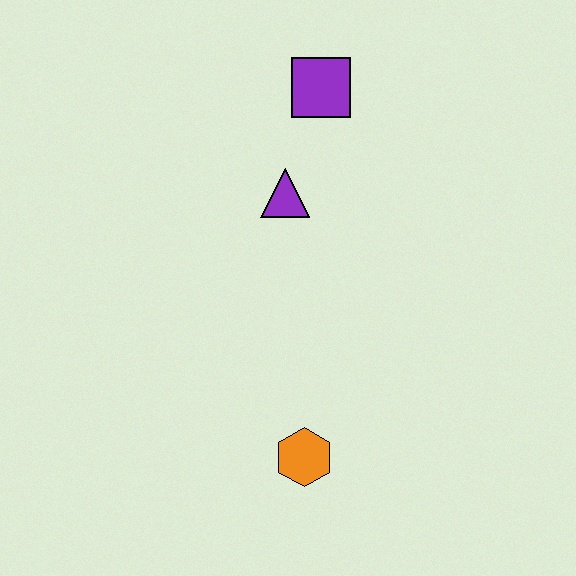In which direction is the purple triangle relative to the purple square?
The purple triangle is below the purple square.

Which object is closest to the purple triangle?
The purple square is closest to the purple triangle.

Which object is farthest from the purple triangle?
The orange hexagon is farthest from the purple triangle.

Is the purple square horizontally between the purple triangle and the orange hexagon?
No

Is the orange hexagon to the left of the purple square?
Yes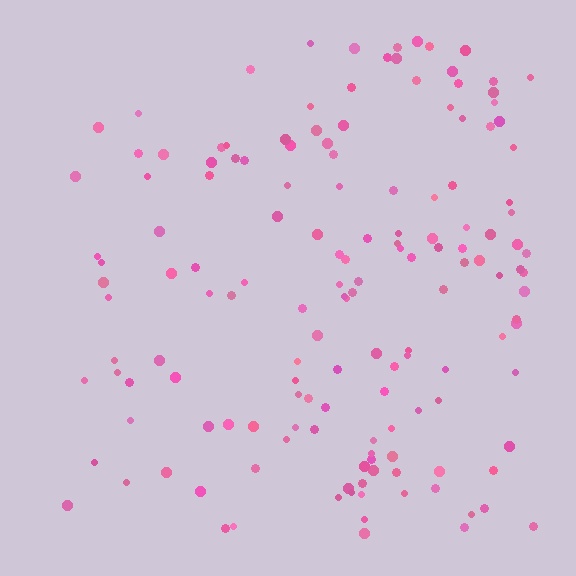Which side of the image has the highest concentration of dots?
The right.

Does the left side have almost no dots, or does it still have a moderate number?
Still a moderate number, just noticeably fewer than the right.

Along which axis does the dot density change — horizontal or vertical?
Horizontal.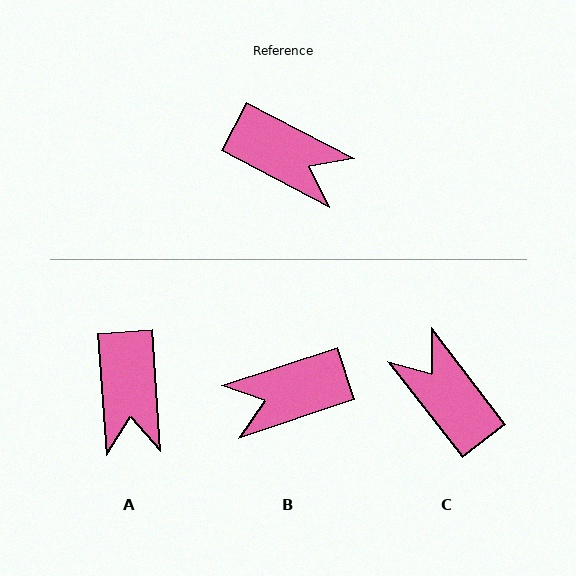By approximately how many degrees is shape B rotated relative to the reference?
Approximately 134 degrees clockwise.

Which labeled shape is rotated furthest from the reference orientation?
C, about 155 degrees away.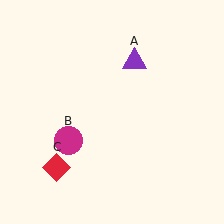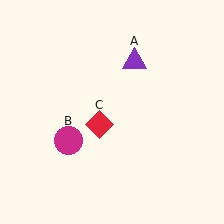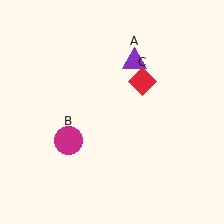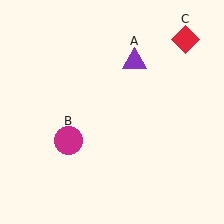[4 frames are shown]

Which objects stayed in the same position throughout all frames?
Purple triangle (object A) and magenta circle (object B) remained stationary.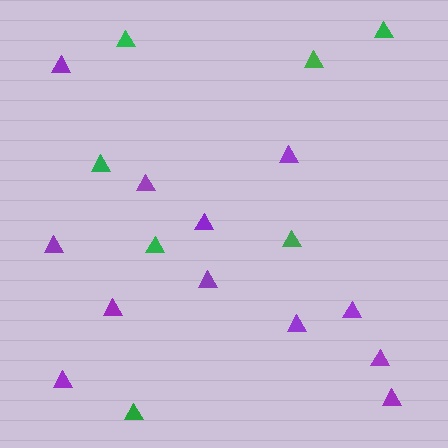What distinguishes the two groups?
There are 2 groups: one group of purple triangles (12) and one group of green triangles (7).